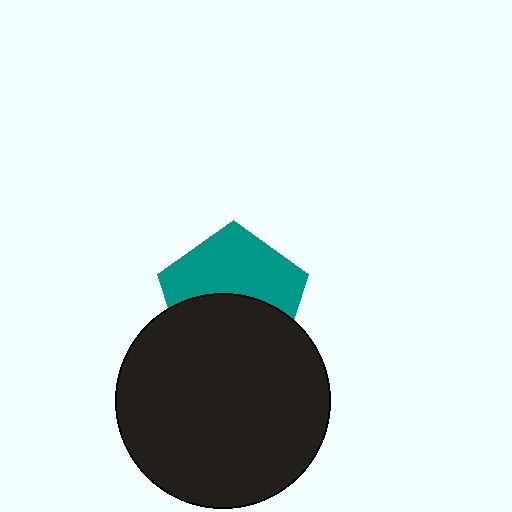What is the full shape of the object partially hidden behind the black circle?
The partially hidden object is a teal pentagon.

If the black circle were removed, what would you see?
You would see the complete teal pentagon.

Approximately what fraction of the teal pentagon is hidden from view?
Roughly 48% of the teal pentagon is hidden behind the black circle.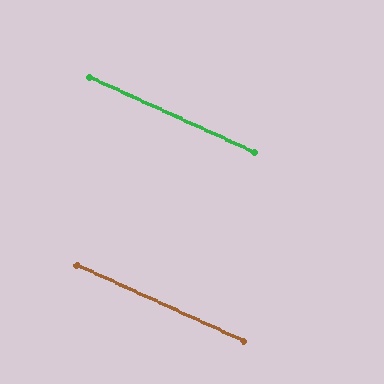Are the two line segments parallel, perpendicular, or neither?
Parallel — their directions differ by only 0.1°.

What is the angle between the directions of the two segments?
Approximately 0 degrees.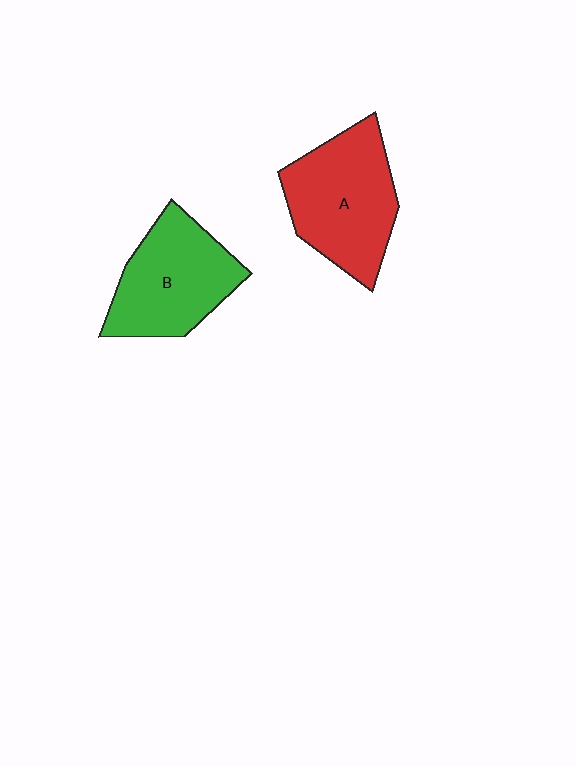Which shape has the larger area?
Shape A (red).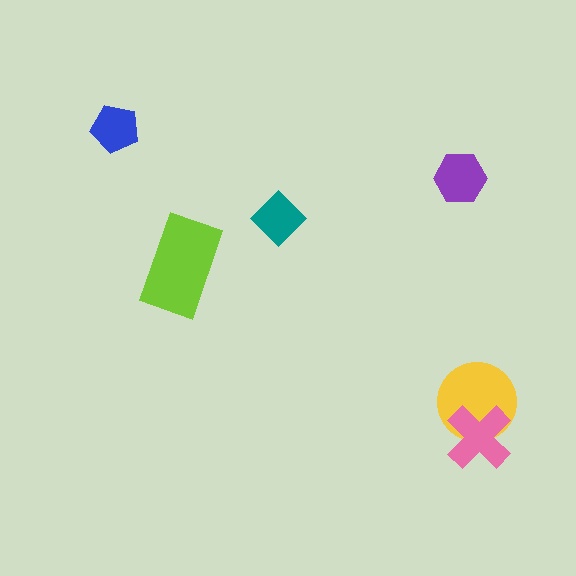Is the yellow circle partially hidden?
Yes, it is partially covered by another shape.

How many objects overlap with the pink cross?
1 object overlaps with the pink cross.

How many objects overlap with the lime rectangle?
0 objects overlap with the lime rectangle.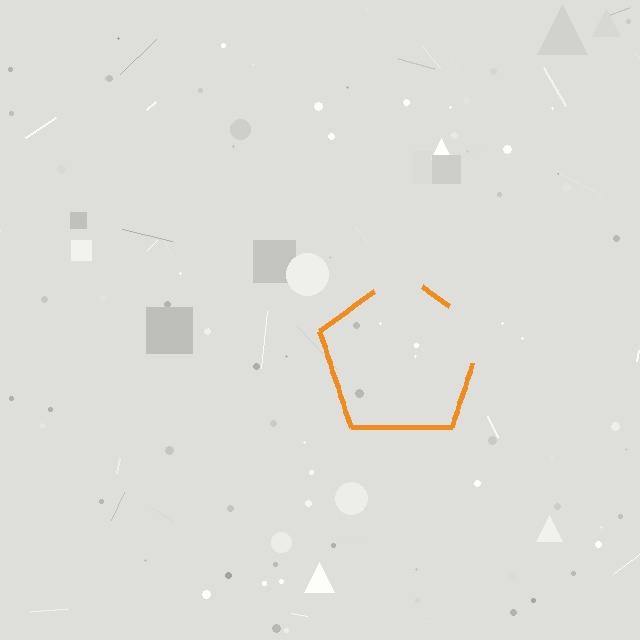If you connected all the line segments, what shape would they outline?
They would outline a pentagon.